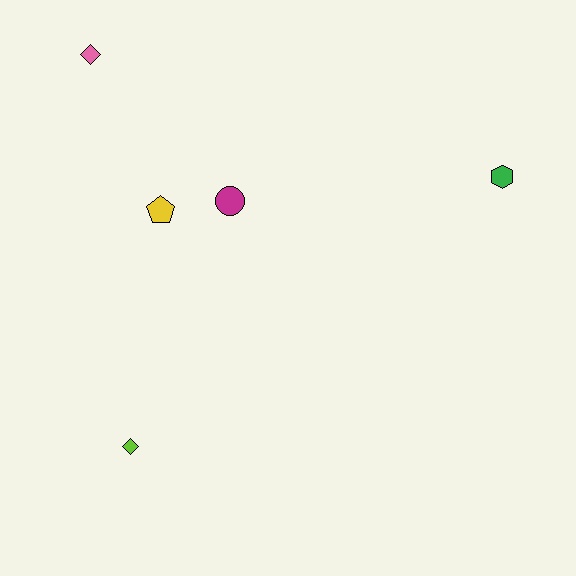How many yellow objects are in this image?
There is 1 yellow object.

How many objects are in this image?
There are 5 objects.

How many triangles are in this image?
There are no triangles.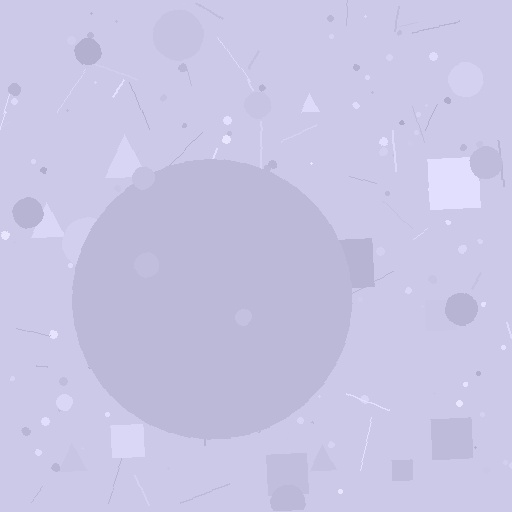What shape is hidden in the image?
A circle is hidden in the image.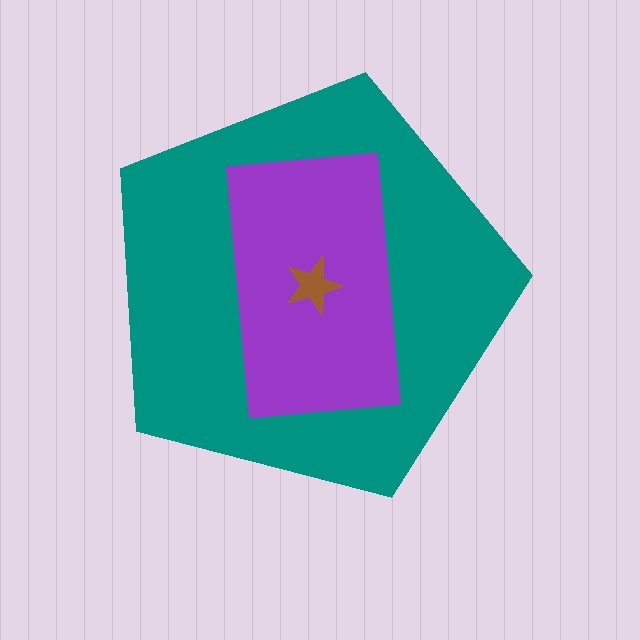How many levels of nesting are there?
3.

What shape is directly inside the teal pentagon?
The purple rectangle.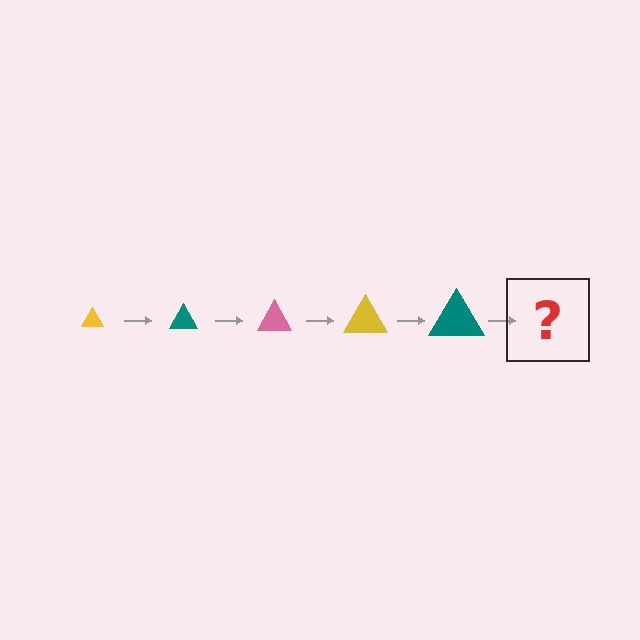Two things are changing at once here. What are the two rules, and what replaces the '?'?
The two rules are that the triangle grows larger each step and the color cycles through yellow, teal, and pink. The '?' should be a pink triangle, larger than the previous one.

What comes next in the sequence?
The next element should be a pink triangle, larger than the previous one.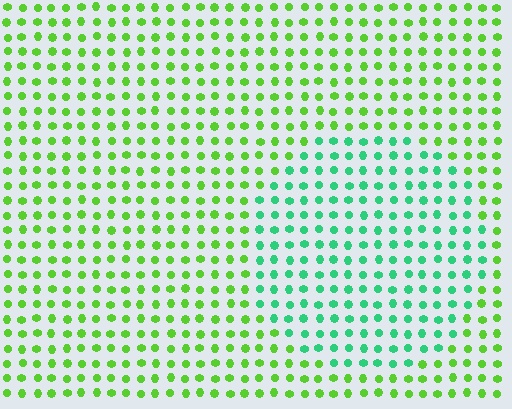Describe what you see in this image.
The image is filled with small lime elements in a uniform arrangement. A circle-shaped region is visible where the elements are tinted to a slightly different hue, forming a subtle color boundary.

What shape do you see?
I see a circle.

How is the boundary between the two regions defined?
The boundary is defined purely by a slight shift in hue (about 45 degrees). Spacing, size, and orientation are identical on both sides.